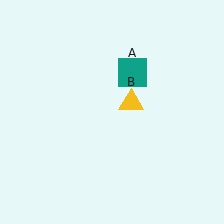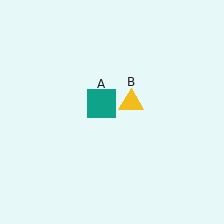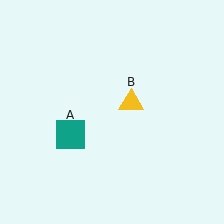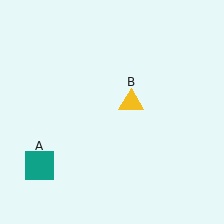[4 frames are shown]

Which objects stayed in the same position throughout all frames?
Yellow triangle (object B) remained stationary.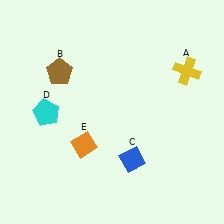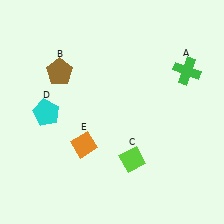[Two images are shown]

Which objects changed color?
A changed from yellow to green. C changed from blue to lime.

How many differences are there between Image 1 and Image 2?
There are 2 differences between the two images.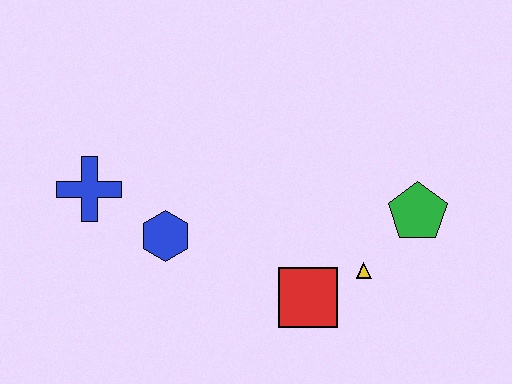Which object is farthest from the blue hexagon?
The green pentagon is farthest from the blue hexagon.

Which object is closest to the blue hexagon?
The blue cross is closest to the blue hexagon.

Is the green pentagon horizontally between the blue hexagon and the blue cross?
No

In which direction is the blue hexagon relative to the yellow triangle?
The blue hexagon is to the left of the yellow triangle.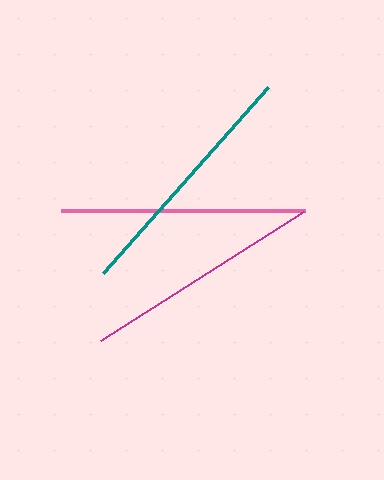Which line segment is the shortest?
The magenta line is the shortest at approximately 242 pixels.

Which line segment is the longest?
The teal line is the longest at approximately 248 pixels.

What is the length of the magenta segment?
The magenta segment is approximately 242 pixels long.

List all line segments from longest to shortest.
From longest to shortest: teal, pink, magenta.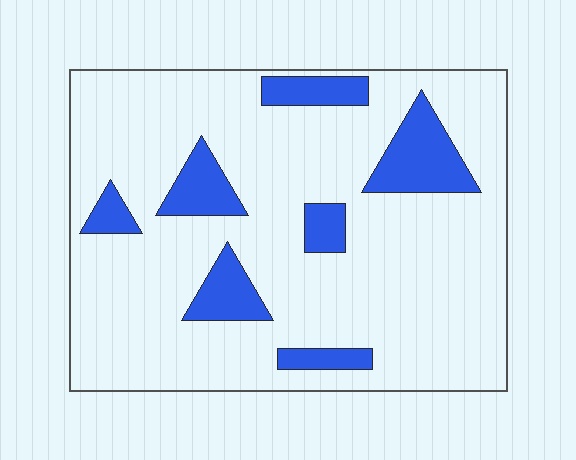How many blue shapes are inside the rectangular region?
7.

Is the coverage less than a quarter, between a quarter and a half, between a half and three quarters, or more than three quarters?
Less than a quarter.